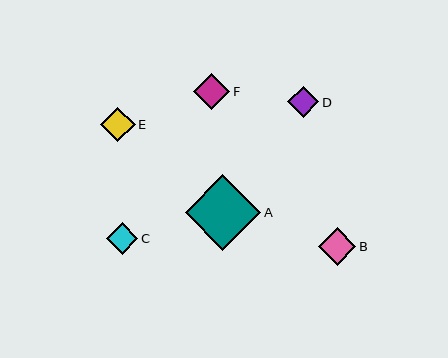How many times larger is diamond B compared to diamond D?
Diamond B is approximately 1.2 times the size of diamond D.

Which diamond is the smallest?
Diamond C is the smallest with a size of approximately 31 pixels.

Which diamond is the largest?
Diamond A is the largest with a size of approximately 76 pixels.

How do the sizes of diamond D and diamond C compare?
Diamond D and diamond C are approximately the same size.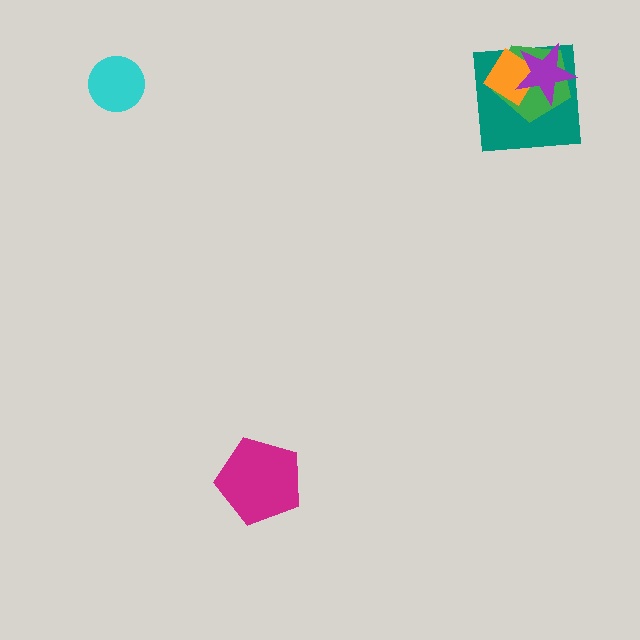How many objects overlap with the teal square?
3 objects overlap with the teal square.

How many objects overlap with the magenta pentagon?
0 objects overlap with the magenta pentagon.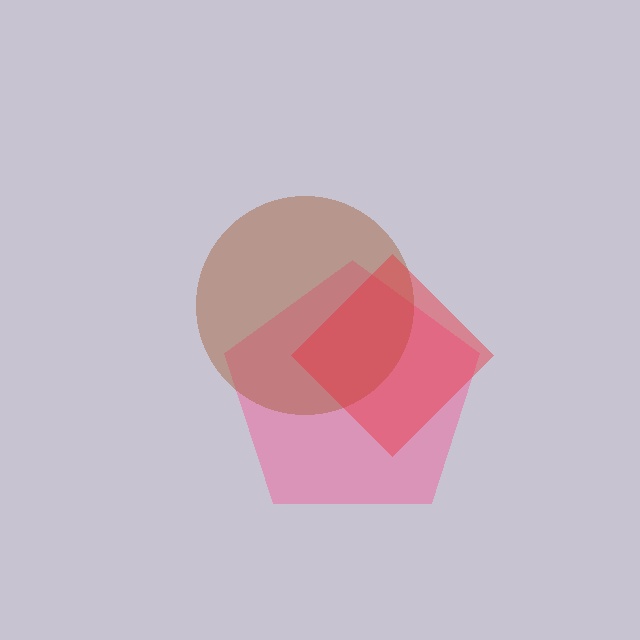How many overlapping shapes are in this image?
There are 3 overlapping shapes in the image.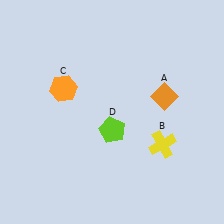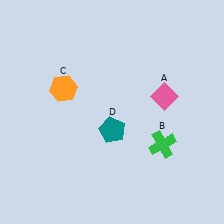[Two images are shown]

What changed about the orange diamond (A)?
In Image 1, A is orange. In Image 2, it changed to pink.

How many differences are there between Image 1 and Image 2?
There are 3 differences between the two images.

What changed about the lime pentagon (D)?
In Image 1, D is lime. In Image 2, it changed to teal.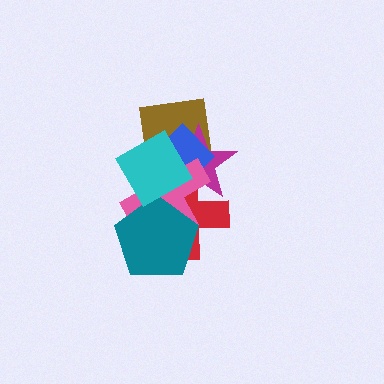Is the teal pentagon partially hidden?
Yes, it is partially covered by another shape.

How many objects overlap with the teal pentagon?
3 objects overlap with the teal pentagon.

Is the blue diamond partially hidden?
Yes, it is partially covered by another shape.